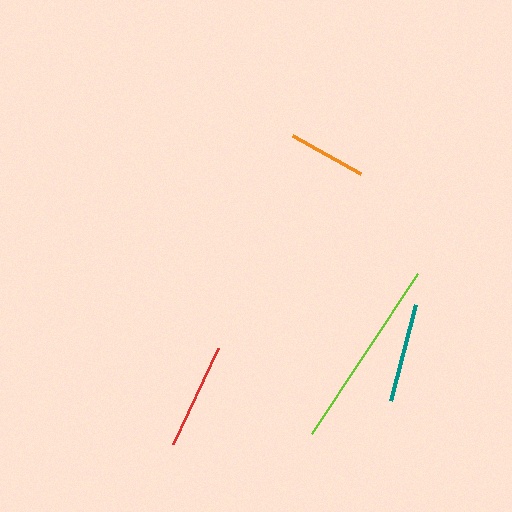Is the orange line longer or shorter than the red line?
The red line is longer than the orange line.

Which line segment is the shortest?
The orange line is the shortest at approximately 78 pixels.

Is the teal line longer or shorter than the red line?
The red line is longer than the teal line.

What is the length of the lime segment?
The lime segment is approximately 192 pixels long.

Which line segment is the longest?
The lime line is the longest at approximately 192 pixels.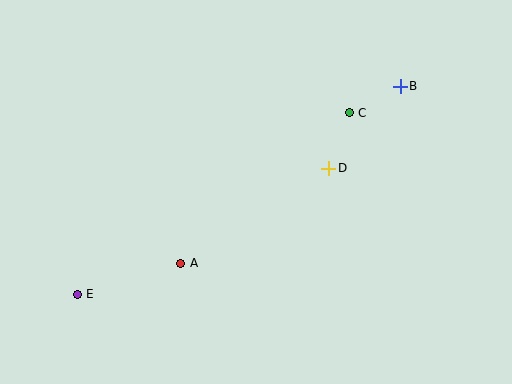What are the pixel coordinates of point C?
Point C is at (349, 113).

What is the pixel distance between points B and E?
The distance between B and E is 384 pixels.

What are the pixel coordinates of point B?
Point B is at (400, 86).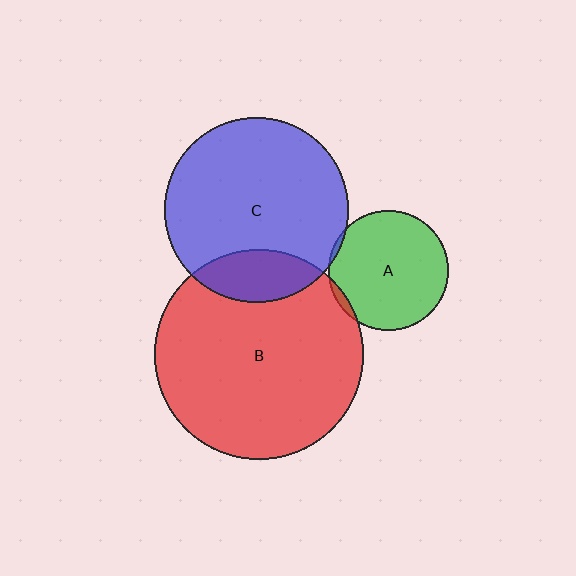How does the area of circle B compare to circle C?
Approximately 1.3 times.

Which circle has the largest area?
Circle B (red).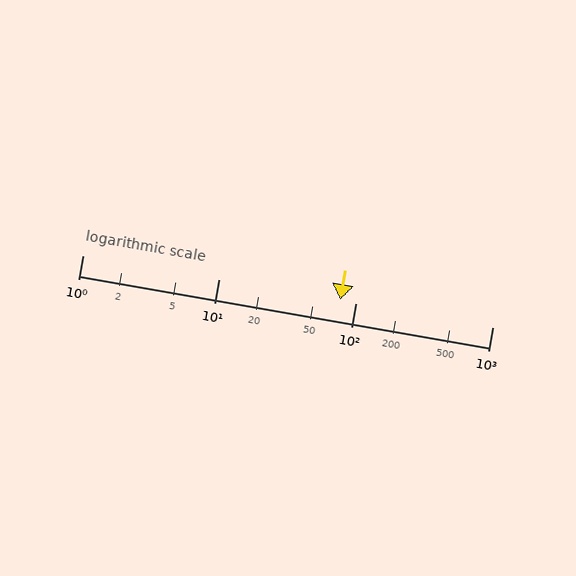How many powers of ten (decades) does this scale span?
The scale spans 3 decades, from 1 to 1000.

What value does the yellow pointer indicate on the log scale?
The pointer indicates approximately 77.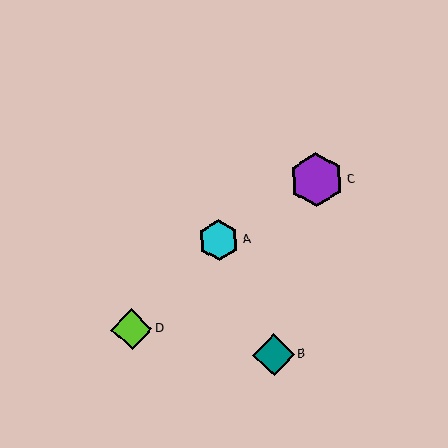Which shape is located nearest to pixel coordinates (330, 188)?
The purple hexagon (labeled C) at (316, 180) is nearest to that location.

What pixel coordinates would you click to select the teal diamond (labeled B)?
Click at (274, 355) to select the teal diamond B.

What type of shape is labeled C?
Shape C is a purple hexagon.